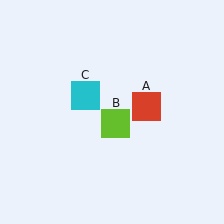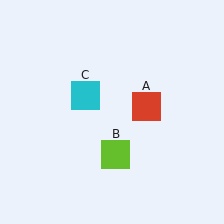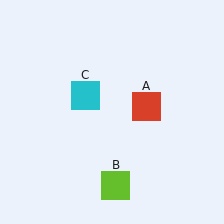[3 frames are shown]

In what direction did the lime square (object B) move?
The lime square (object B) moved down.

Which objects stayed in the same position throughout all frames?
Red square (object A) and cyan square (object C) remained stationary.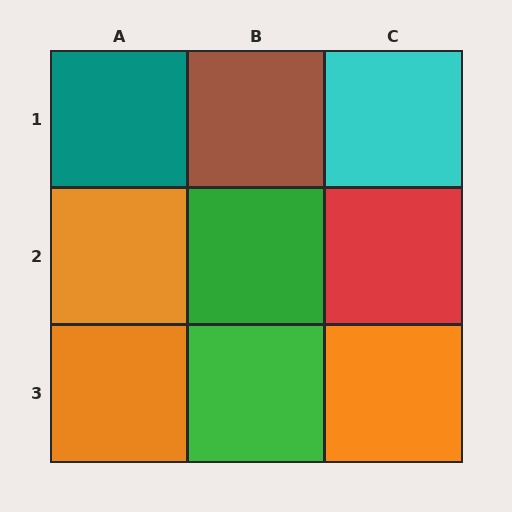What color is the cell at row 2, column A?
Orange.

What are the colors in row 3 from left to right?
Orange, green, orange.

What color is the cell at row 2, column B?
Green.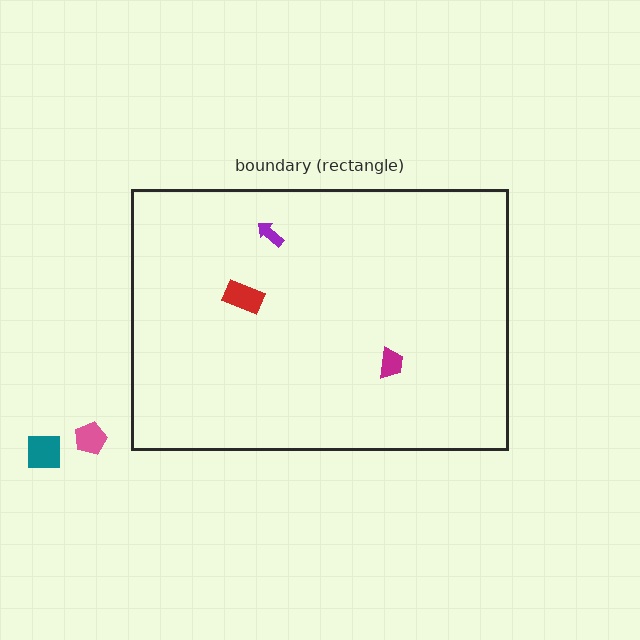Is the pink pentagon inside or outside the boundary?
Outside.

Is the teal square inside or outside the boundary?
Outside.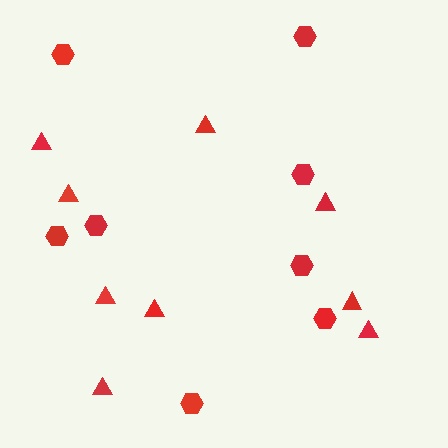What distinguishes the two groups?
There are 2 groups: one group of hexagons (8) and one group of triangles (9).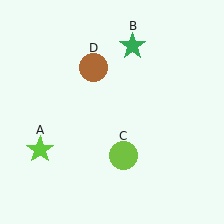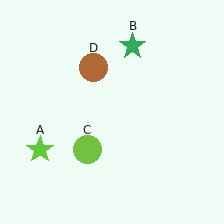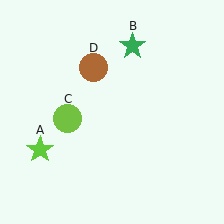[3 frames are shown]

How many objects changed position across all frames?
1 object changed position: lime circle (object C).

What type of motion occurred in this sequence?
The lime circle (object C) rotated clockwise around the center of the scene.